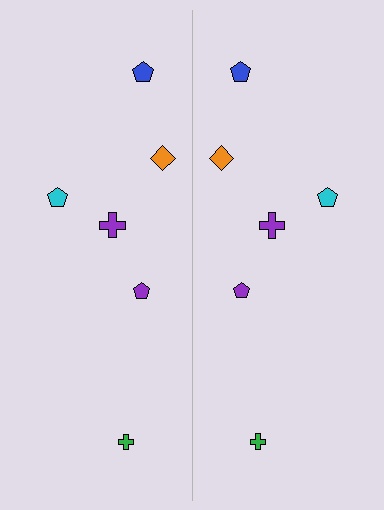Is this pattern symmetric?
Yes, this pattern has bilateral (reflection) symmetry.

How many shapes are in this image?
There are 12 shapes in this image.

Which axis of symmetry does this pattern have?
The pattern has a vertical axis of symmetry running through the center of the image.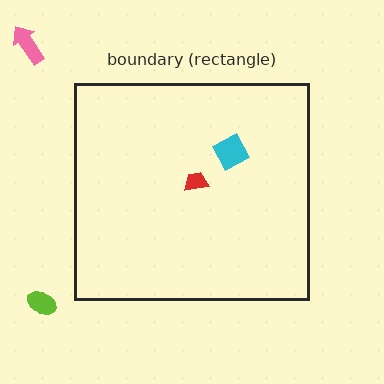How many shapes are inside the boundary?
2 inside, 2 outside.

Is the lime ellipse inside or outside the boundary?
Outside.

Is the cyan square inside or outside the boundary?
Inside.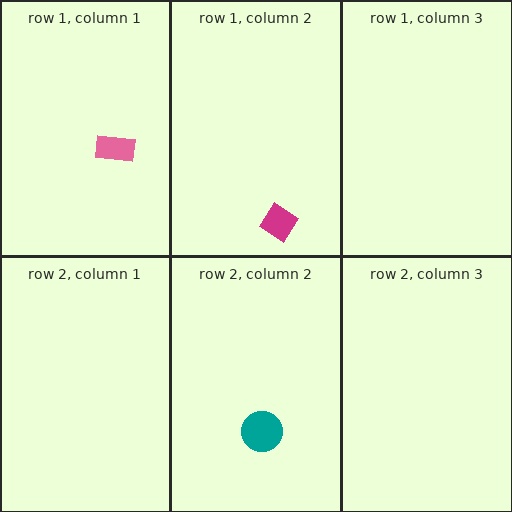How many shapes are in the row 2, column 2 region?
1.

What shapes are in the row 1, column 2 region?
The magenta diamond.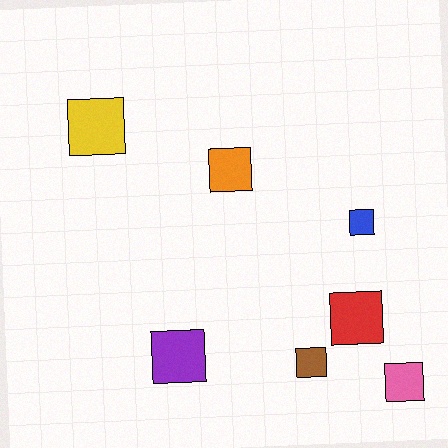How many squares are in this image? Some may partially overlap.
There are 7 squares.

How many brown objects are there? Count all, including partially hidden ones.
There is 1 brown object.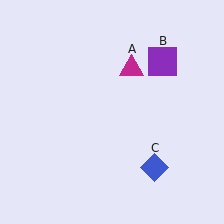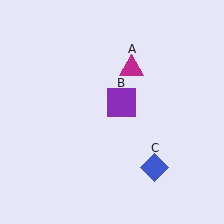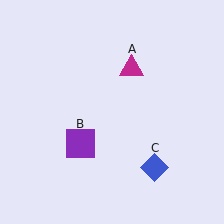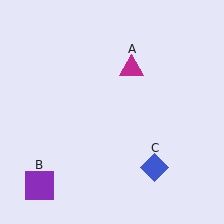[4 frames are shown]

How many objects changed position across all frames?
1 object changed position: purple square (object B).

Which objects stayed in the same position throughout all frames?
Magenta triangle (object A) and blue diamond (object C) remained stationary.